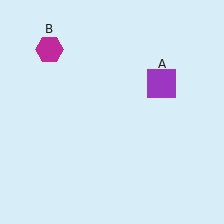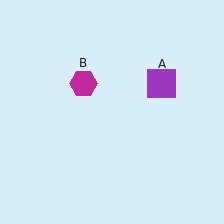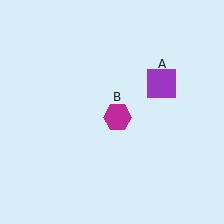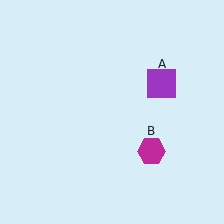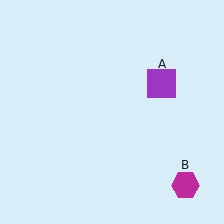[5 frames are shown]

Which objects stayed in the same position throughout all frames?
Purple square (object A) remained stationary.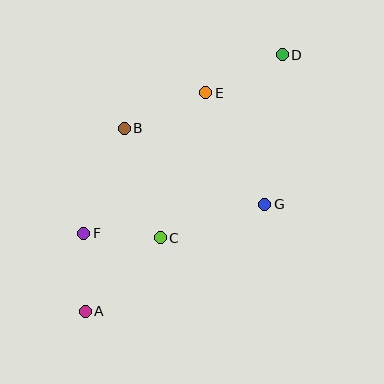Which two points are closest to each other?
Points C and F are closest to each other.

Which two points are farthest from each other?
Points A and D are farthest from each other.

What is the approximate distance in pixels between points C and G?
The distance between C and G is approximately 110 pixels.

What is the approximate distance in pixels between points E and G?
The distance between E and G is approximately 126 pixels.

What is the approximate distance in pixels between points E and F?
The distance between E and F is approximately 186 pixels.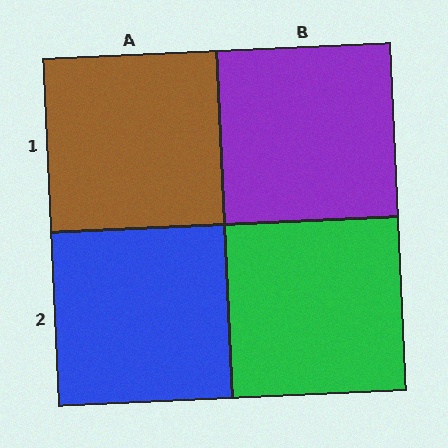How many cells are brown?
1 cell is brown.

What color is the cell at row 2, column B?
Green.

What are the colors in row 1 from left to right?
Brown, purple.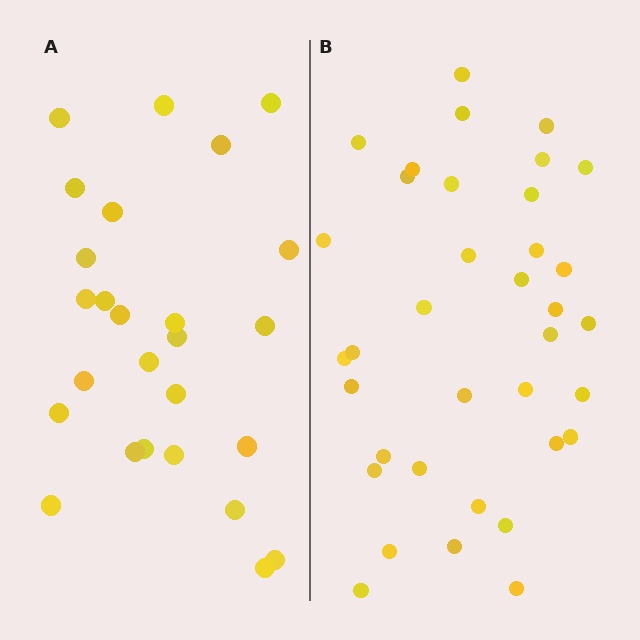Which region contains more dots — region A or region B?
Region B (the right region) has more dots.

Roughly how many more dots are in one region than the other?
Region B has roughly 10 or so more dots than region A.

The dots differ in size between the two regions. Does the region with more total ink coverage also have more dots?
No. Region A has more total ink coverage because its dots are larger, but region B actually contains more individual dots. Total area can be misleading — the number of items is what matters here.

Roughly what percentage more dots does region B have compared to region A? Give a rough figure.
About 40% more.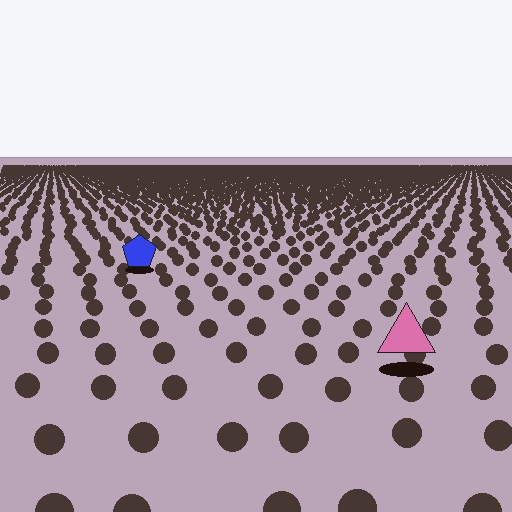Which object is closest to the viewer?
The pink triangle is closest. The texture marks near it are larger and more spread out.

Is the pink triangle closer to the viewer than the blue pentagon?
Yes. The pink triangle is closer — you can tell from the texture gradient: the ground texture is coarser near it.